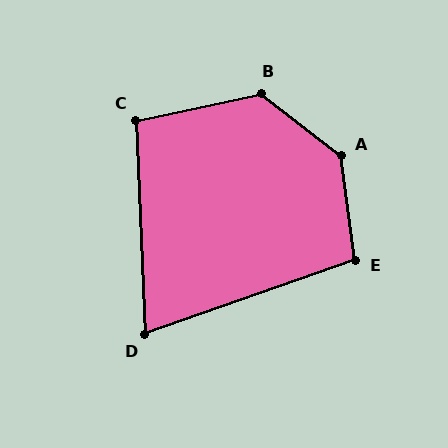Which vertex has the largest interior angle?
A, at approximately 135 degrees.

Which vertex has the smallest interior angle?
D, at approximately 73 degrees.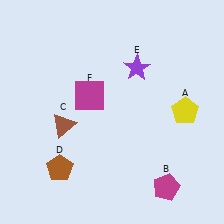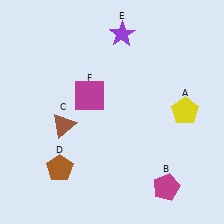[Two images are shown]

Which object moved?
The purple star (E) moved up.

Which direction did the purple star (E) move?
The purple star (E) moved up.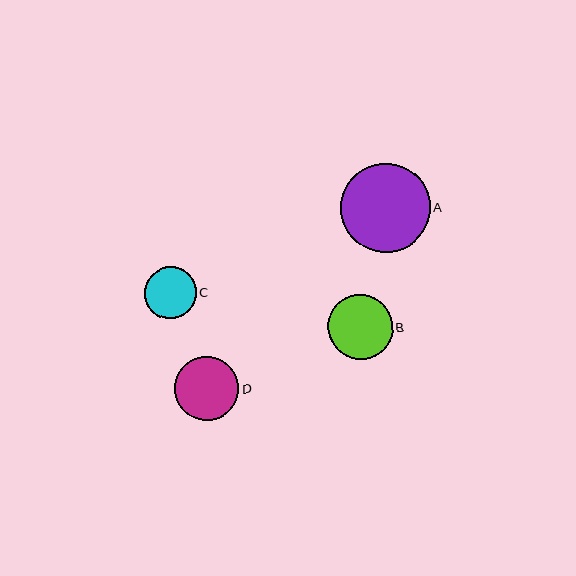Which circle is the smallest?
Circle C is the smallest with a size of approximately 52 pixels.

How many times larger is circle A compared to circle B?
Circle A is approximately 1.4 times the size of circle B.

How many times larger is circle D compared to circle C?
Circle D is approximately 1.2 times the size of circle C.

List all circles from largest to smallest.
From largest to smallest: A, B, D, C.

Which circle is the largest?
Circle A is the largest with a size of approximately 89 pixels.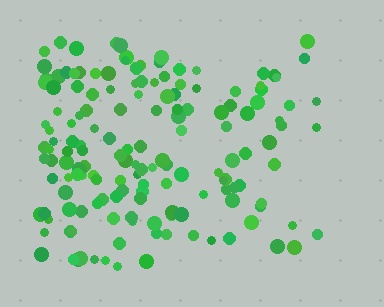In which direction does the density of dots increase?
From right to left, with the left side densest.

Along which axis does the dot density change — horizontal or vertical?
Horizontal.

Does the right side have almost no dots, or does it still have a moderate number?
Still a moderate number, just noticeably fewer than the left.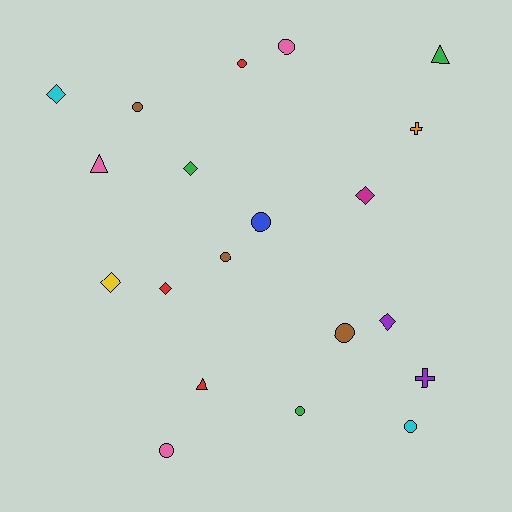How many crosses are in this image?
There are 2 crosses.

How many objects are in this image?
There are 20 objects.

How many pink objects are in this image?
There are 3 pink objects.